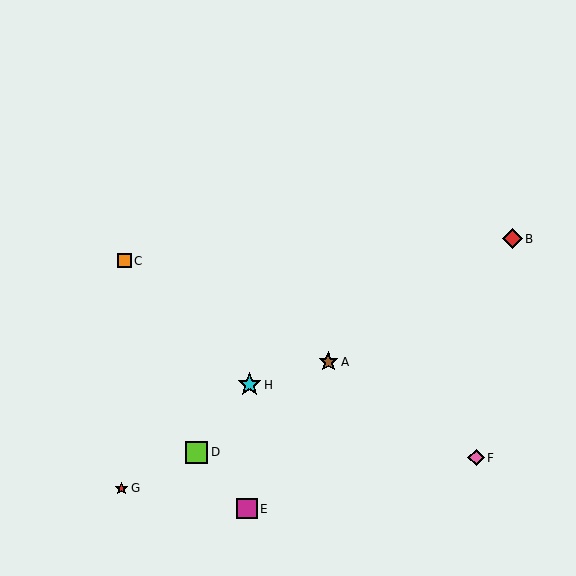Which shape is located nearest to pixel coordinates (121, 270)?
The orange square (labeled C) at (124, 261) is nearest to that location.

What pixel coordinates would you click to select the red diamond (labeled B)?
Click at (512, 239) to select the red diamond B.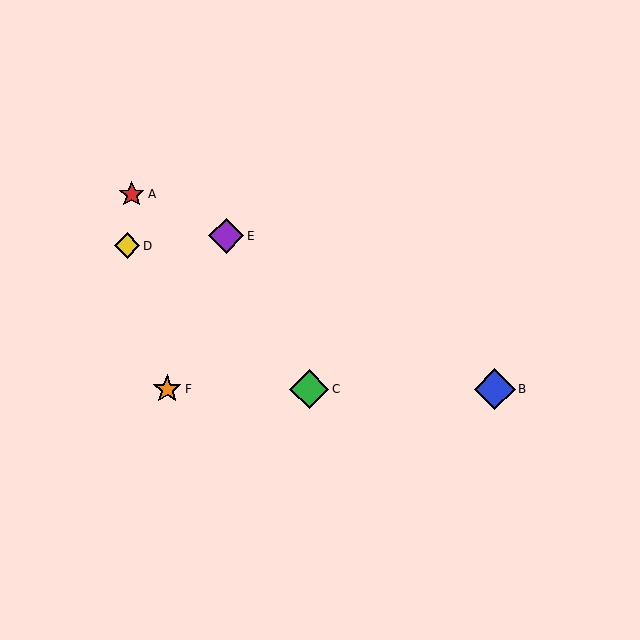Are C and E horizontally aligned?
No, C is at y≈389 and E is at y≈236.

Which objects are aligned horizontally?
Objects B, C, F are aligned horizontally.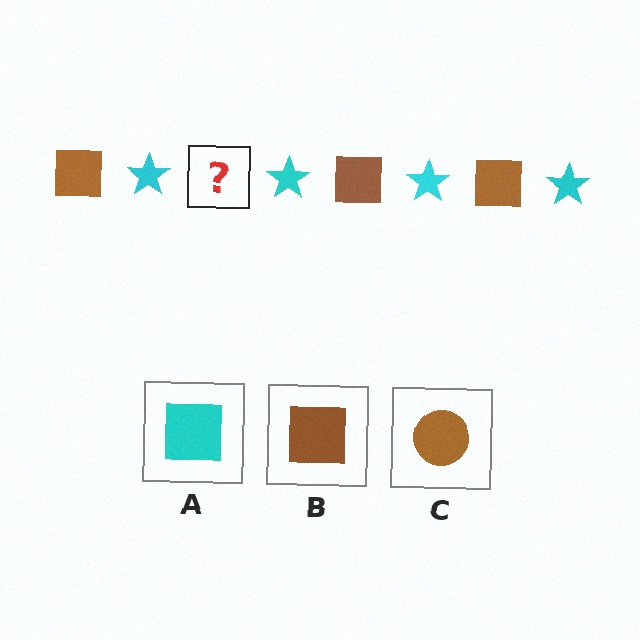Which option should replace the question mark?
Option B.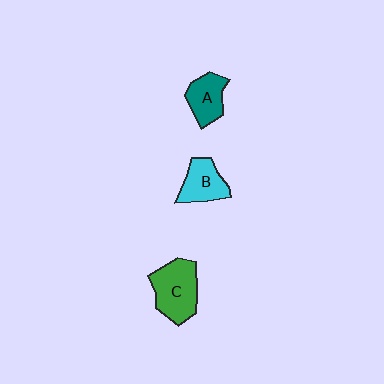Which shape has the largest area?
Shape C (green).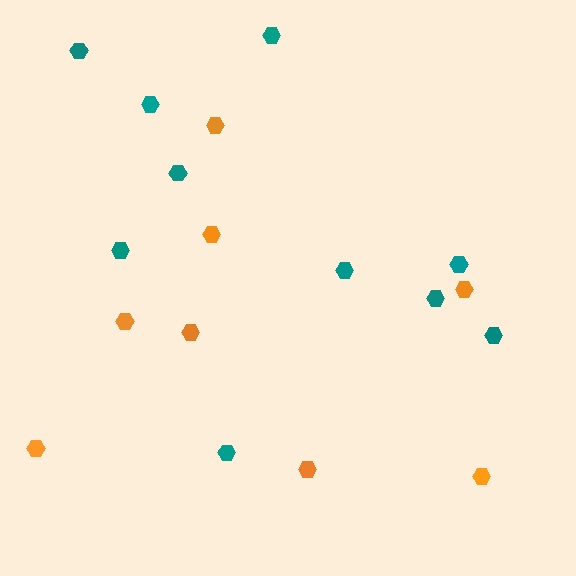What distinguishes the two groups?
There are 2 groups: one group of orange hexagons (8) and one group of teal hexagons (10).